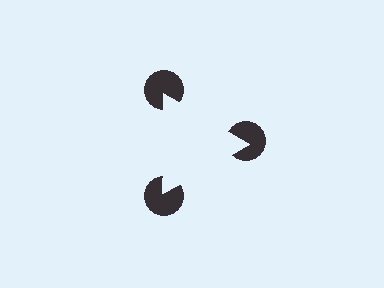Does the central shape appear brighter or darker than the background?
It typically appears slightly brighter than the background, even though no actual brightness change is drawn.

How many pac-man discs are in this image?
There are 3 — one at each vertex of the illusory triangle.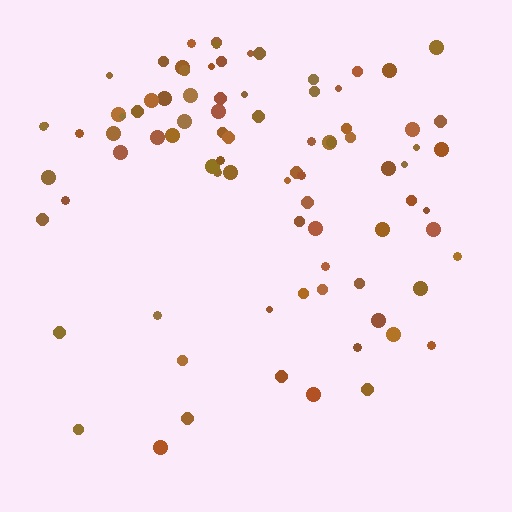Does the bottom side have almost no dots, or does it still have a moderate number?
Still a moderate number, just noticeably fewer than the top.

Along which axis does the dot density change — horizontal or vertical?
Vertical.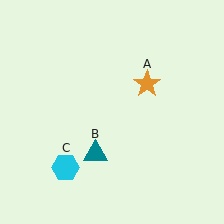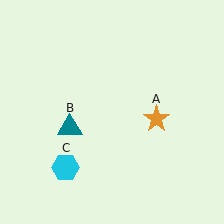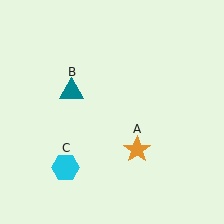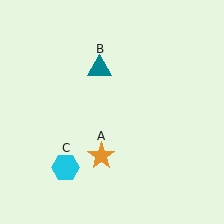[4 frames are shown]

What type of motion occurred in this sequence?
The orange star (object A), teal triangle (object B) rotated clockwise around the center of the scene.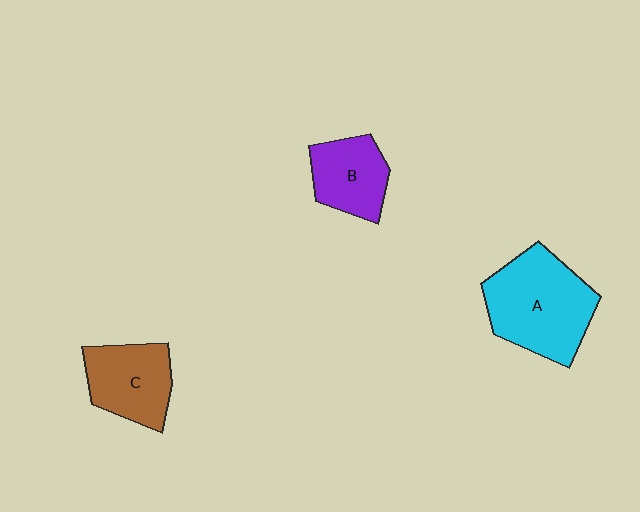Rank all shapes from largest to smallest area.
From largest to smallest: A (cyan), C (brown), B (purple).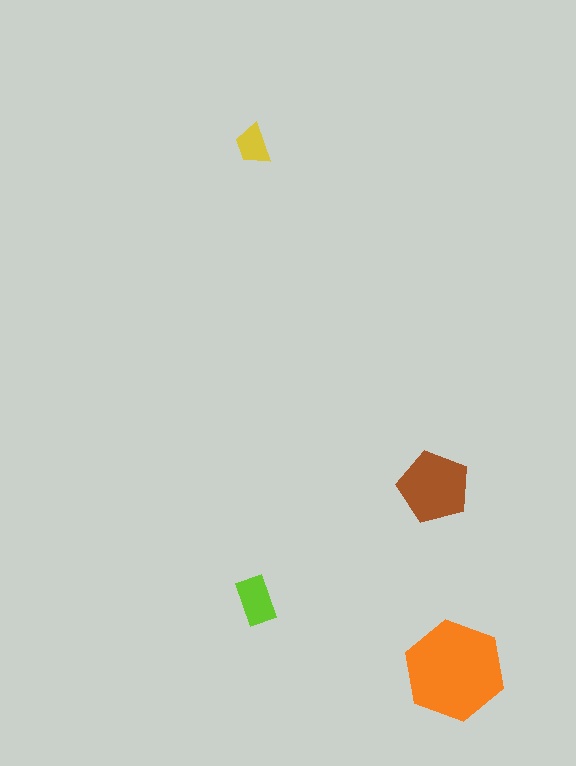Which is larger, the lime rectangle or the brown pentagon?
The brown pentagon.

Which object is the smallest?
The yellow trapezoid.